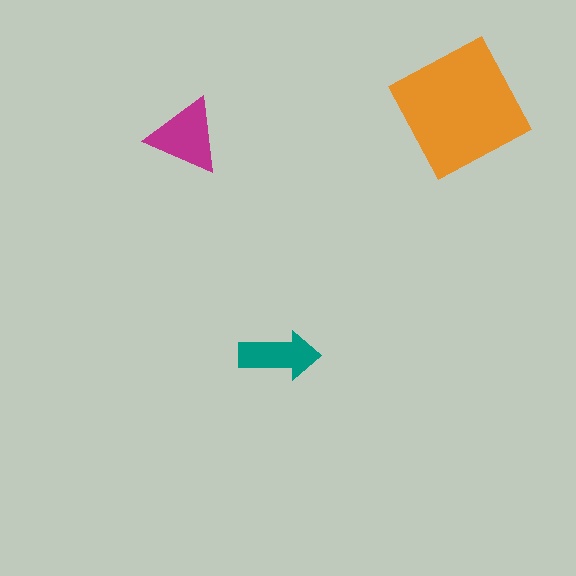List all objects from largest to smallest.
The orange square, the magenta triangle, the teal arrow.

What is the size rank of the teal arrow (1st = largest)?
3rd.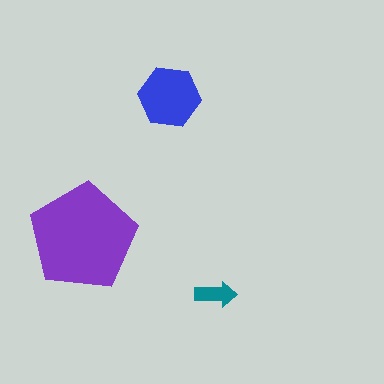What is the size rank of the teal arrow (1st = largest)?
3rd.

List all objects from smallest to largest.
The teal arrow, the blue hexagon, the purple pentagon.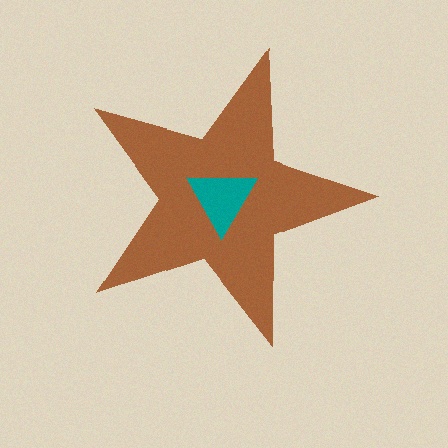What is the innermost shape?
The teal triangle.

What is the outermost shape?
The brown star.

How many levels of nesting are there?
2.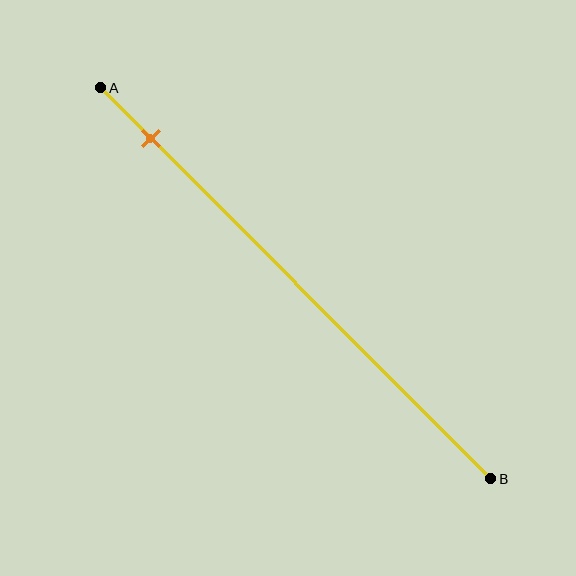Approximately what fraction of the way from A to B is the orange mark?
The orange mark is approximately 15% of the way from A to B.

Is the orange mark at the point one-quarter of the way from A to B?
No, the mark is at about 15% from A, not at the 25% one-quarter point.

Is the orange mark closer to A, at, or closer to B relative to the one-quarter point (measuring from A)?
The orange mark is closer to point A than the one-quarter point of segment AB.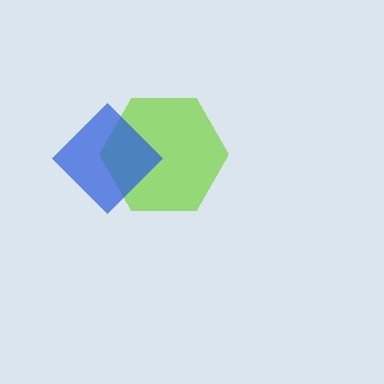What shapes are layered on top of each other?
The layered shapes are: a lime hexagon, a blue diamond.